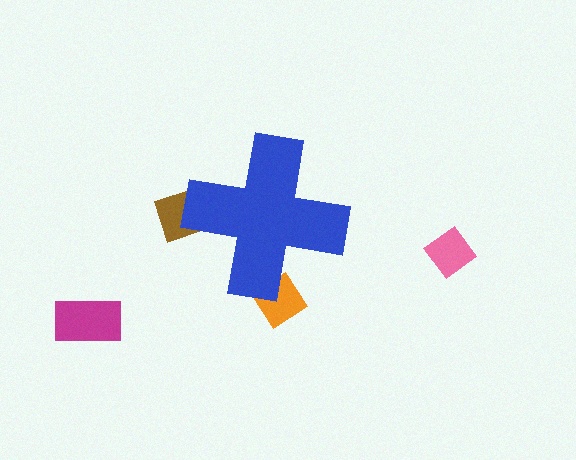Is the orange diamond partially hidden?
Yes, the orange diamond is partially hidden behind the blue cross.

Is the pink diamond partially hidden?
No, the pink diamond is fully visible.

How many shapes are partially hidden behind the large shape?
2 shapes are partially hidden.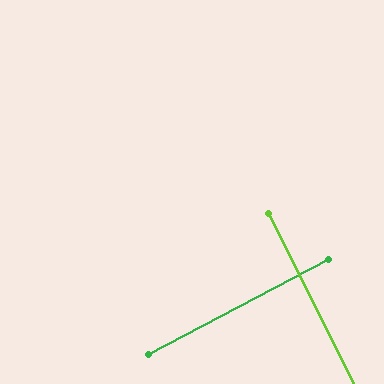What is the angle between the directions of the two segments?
Approximately 89 degrees.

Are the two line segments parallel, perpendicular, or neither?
Perpendicular — they meet at approximately 89°.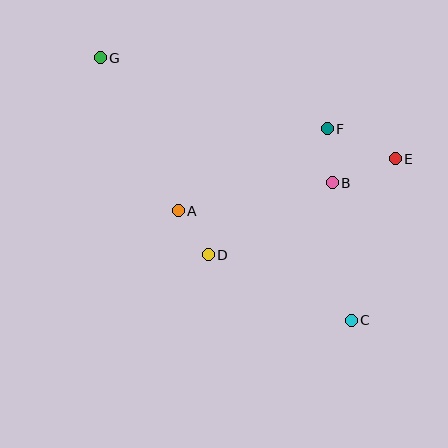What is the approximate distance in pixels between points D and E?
The distance between D and E is approximately 210 pixels.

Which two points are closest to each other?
Points A and D are closest to each other.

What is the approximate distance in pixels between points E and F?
The distance between E and F is approximately 74 pixels.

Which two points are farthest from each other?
Points C and G are farthest from each other.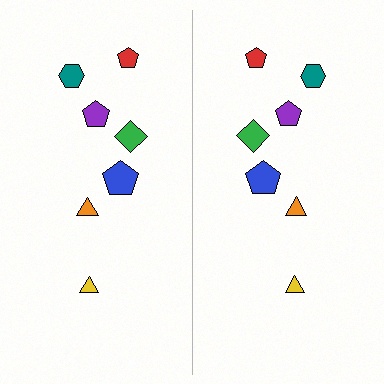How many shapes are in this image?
There are 14 shapes in this image.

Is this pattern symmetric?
Yes, this pattern has bilateral (reflection) symmetry.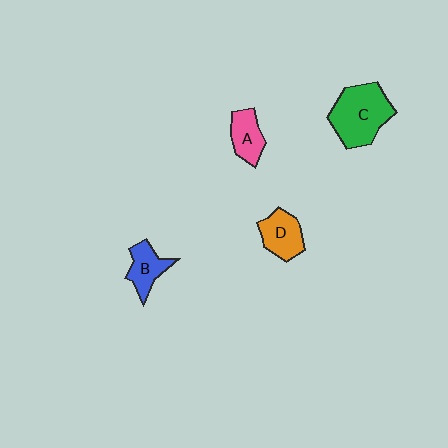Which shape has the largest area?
Shape C (green).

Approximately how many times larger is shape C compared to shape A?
Approximately 2.0 times.